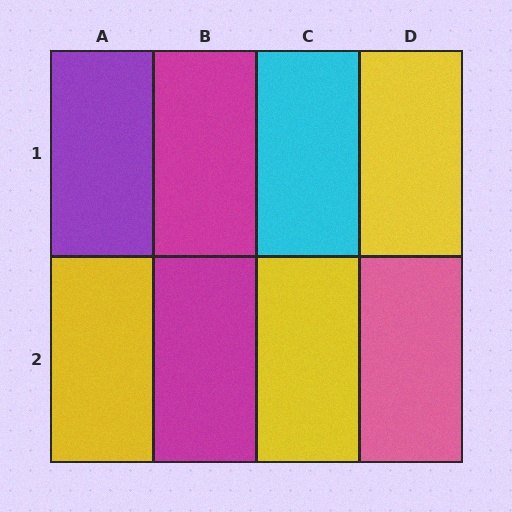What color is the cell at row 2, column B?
Magenta.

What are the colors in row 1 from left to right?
Purple, magenta, cyan, yellow.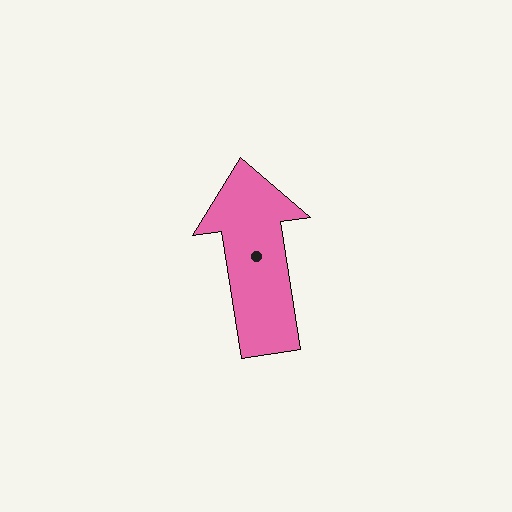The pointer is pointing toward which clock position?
Roughly 12 o'clock.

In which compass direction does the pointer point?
North.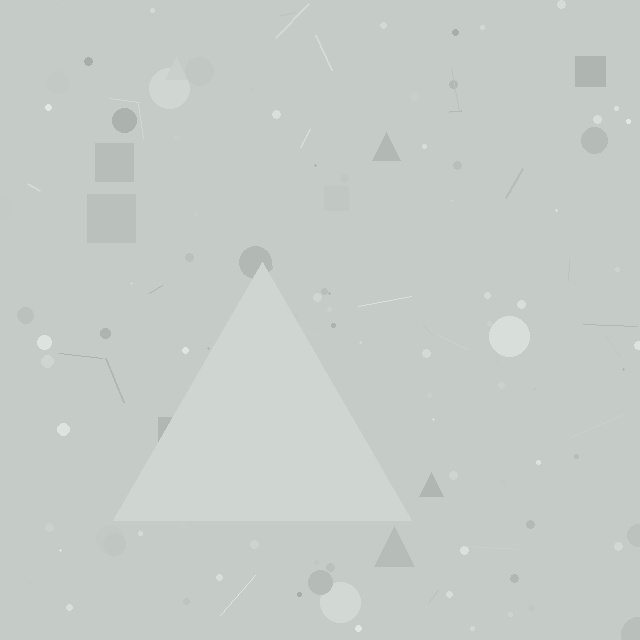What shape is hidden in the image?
A triangle is hidden in the image.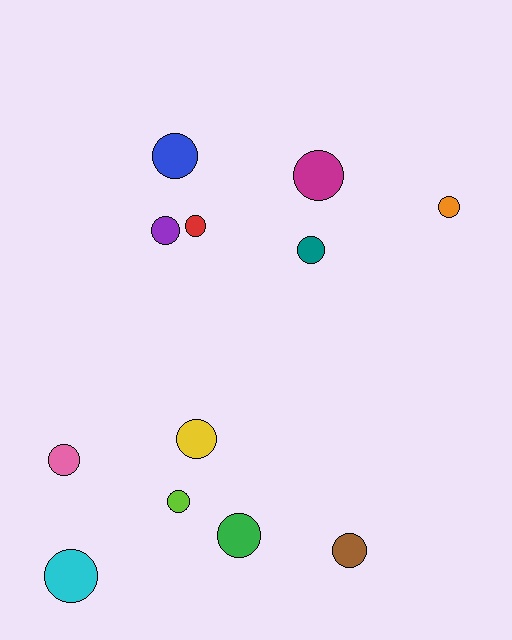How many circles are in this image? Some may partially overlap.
There are 12 circles.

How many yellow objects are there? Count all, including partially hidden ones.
There is 1 yellow object.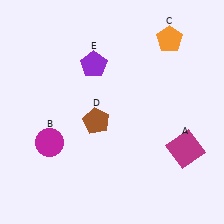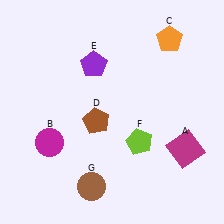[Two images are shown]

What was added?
A lime pentagon (F), a brown circle (G) were added in Image 2.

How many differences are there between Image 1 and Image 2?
There are 2 differences between the two images.